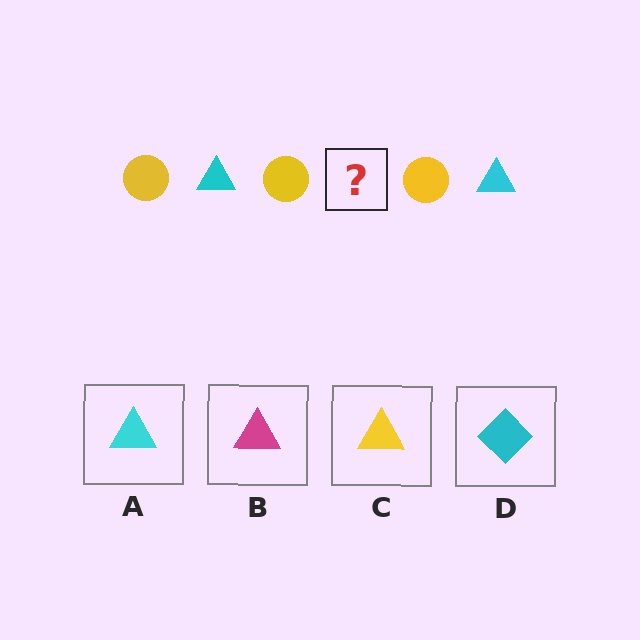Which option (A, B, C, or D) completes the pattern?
A.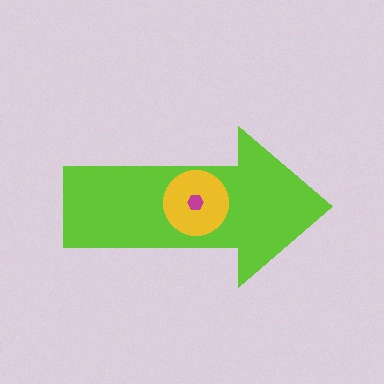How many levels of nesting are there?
3.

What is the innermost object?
The magenta hexagon.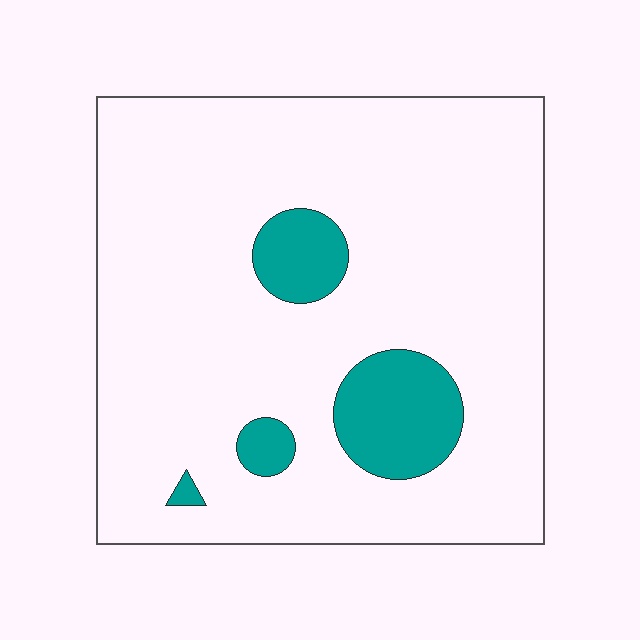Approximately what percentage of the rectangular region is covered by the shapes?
Approximately 10%.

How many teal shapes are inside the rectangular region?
4.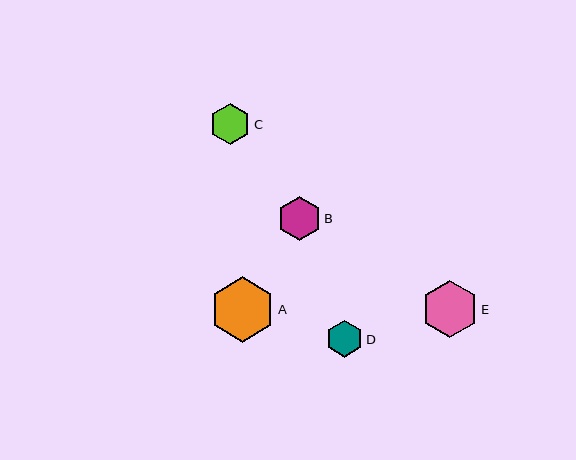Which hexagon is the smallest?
Hexagon D is the smallest with a size of approximately 37 pixels.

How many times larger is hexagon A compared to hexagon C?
Hexagon A is approximately 1.6 times the size of hexagon C.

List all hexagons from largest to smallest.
From largest to smallest: A, E, B, C, D.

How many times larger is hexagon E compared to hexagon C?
Hexagon E is approximately 1.4 times the size of hexagon C.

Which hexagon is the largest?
Hexagon A is the largest with a size of approximately 65 pixels.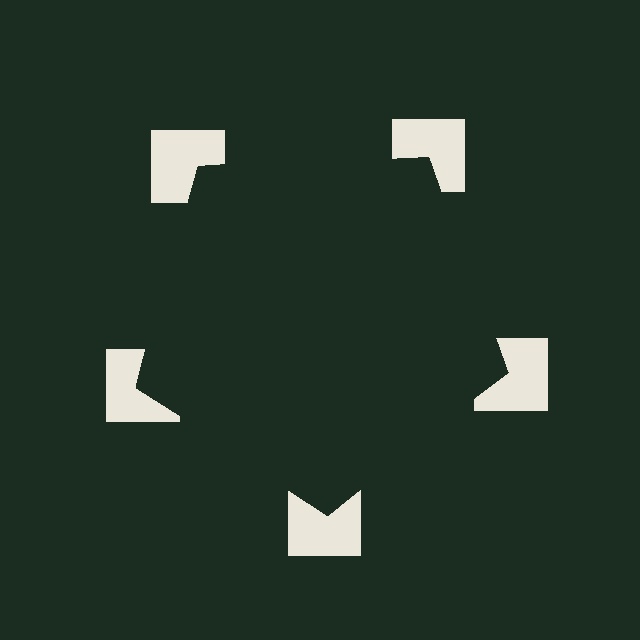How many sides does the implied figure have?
5 sides.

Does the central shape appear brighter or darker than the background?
It typically appears slightly darker than the background, even though no actual brightness change is drawn.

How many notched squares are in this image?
There are 5 — one at each vertex of the illusory pentagon.